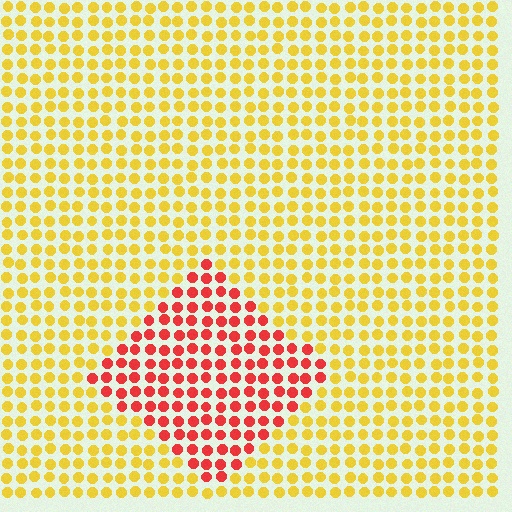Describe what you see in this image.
The image is filled with small yellow elements in a uniform arrangement. A diamond-shaped region is visible where the elements are tinted to a slightly different hue, forming a subtle color boundary.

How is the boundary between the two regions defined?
The boundary is defined purely by a slight shift in hue (about 53 degrees). Spacing, size, and orientation are identical on both sides.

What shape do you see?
I see a diamond.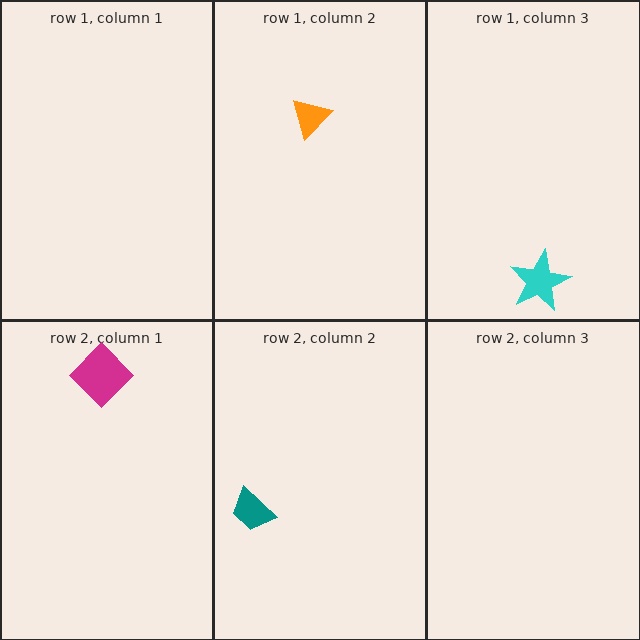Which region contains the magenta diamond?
The row 2, column 1 region.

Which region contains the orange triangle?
The row 1, column 2 region.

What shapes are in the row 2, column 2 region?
The teal trapezoid.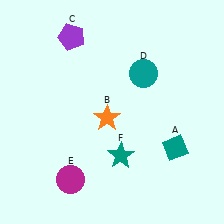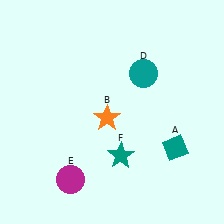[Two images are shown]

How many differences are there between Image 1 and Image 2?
There is 1 difference between the two images.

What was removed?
The purple pentagon (C) was removed in Image 2.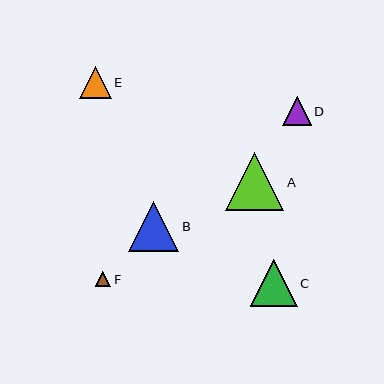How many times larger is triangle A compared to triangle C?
Triangle A is approximately 1.2 times the size of triangle C.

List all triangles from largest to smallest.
From largest to smallest: A, B, C, E, D, F.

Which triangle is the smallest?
Triangle F is the smallest with a size of approximately 16 pixels.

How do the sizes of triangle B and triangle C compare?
Triangle B and triangle C are approximately the same size.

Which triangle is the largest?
Triangle A is the largest with a size of approximately 58 pixels.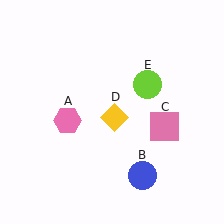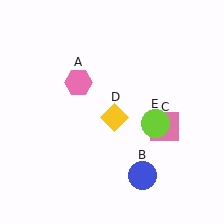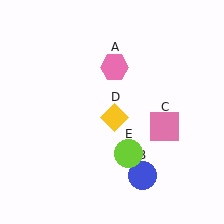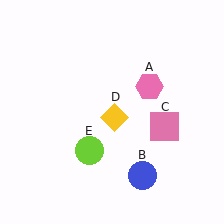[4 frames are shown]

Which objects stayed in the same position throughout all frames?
Blue circle (object B) and pink square (object C) and yellow diamond (object D) remained stationary.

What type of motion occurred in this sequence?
The pink hexagon (object A), lime circle (object E) rotated clockwise around the center of the scene.